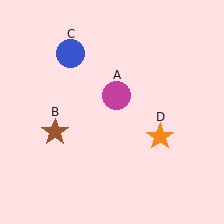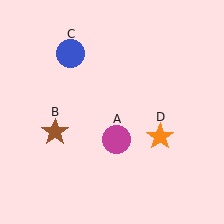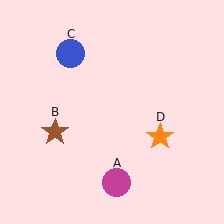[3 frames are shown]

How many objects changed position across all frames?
1 object changed position: magenta circle (object A).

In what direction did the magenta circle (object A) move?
The magenta circle (object A) moved down.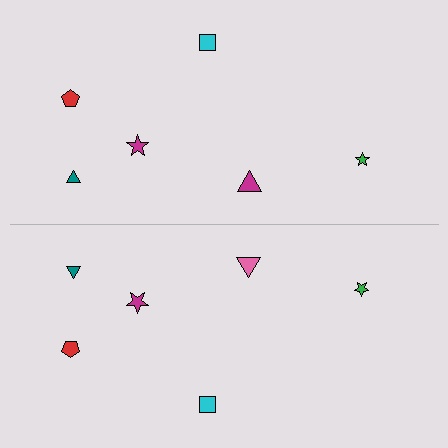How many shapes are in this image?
There are 12 shapes in this image.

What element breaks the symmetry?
The pink triangle on the bottom side breaks the symmetry — its mirror counterpart is magenta.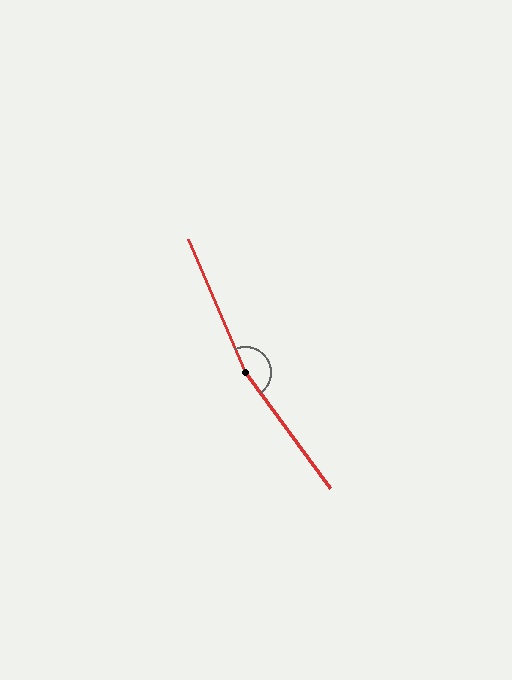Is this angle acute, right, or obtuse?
It is obtuse.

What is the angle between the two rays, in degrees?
Approximately 167 degrees.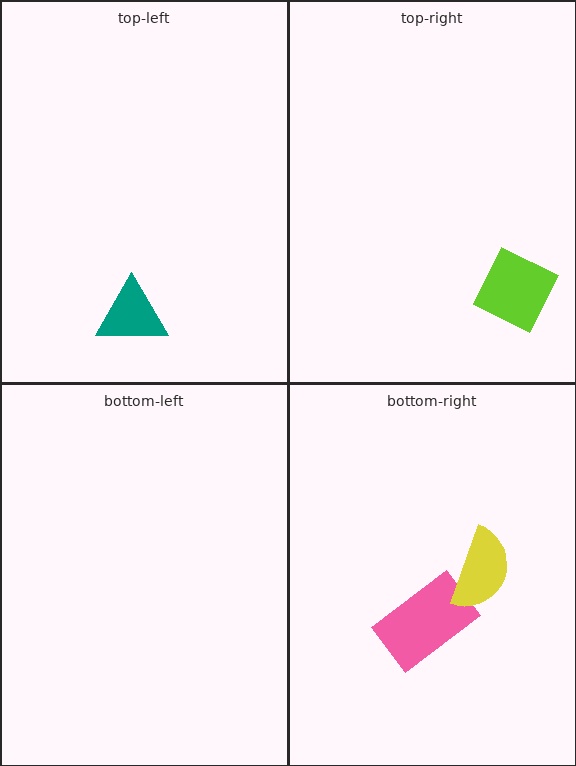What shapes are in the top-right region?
The lime square.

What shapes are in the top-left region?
The teal triangle.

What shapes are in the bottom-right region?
The pink rectangle, the yellow semicircle.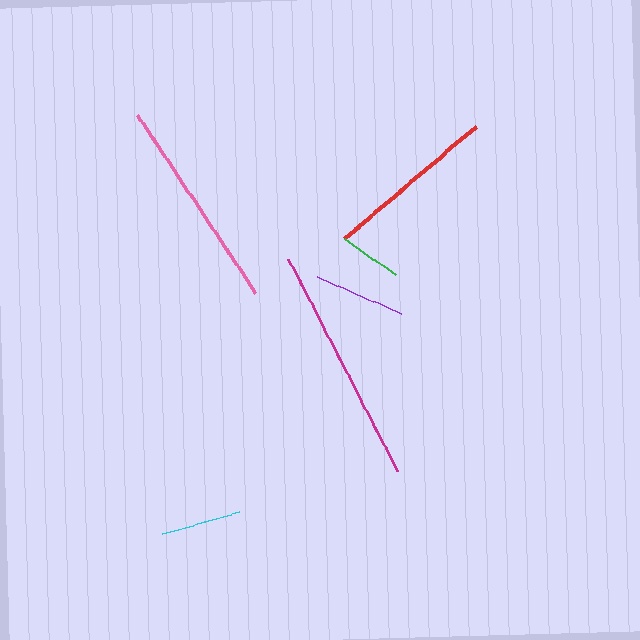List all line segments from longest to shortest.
From longest to shortest: magenta, pink, red, purple, cyan, green.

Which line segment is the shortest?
The green line is the shortest at approximately 63 pixels.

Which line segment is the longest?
The magenta line is the longest at approximately 239 pixels.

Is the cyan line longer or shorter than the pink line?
The pink line is longer than the cyan line.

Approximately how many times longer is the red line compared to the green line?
The red line is approximately 2.8 times the length of the green line.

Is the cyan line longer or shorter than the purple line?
The purple line is longer than the cyan line.